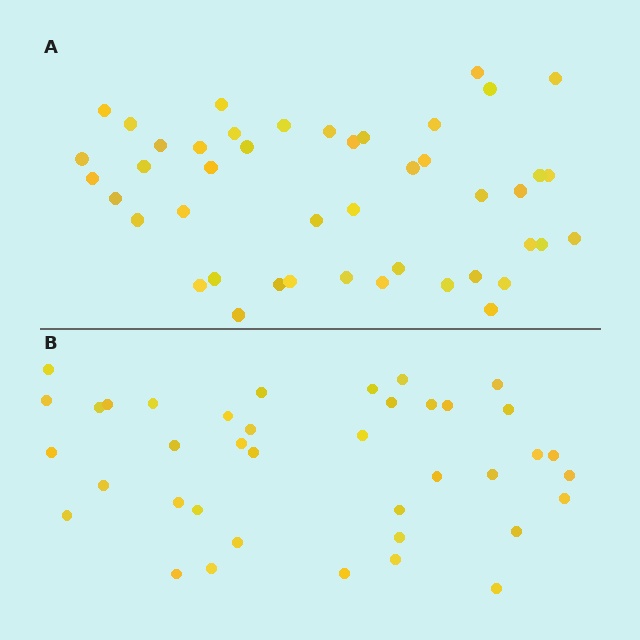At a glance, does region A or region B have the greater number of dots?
Region A (the top region) has more dots.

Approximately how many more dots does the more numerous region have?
Region A has about 6 more dots than region B.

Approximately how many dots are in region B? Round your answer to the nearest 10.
About 40 dots. (The exact count is 39, which rounds to 40.)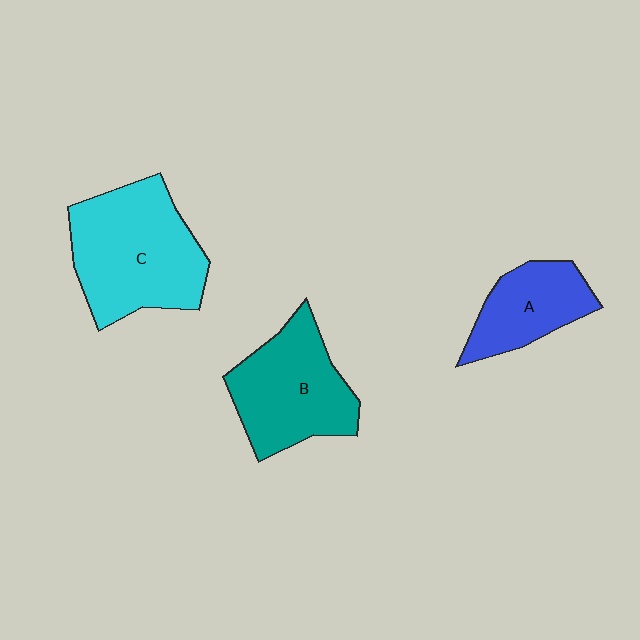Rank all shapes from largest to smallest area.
From largest to smallest: C (cyan), B (teal), A (blue).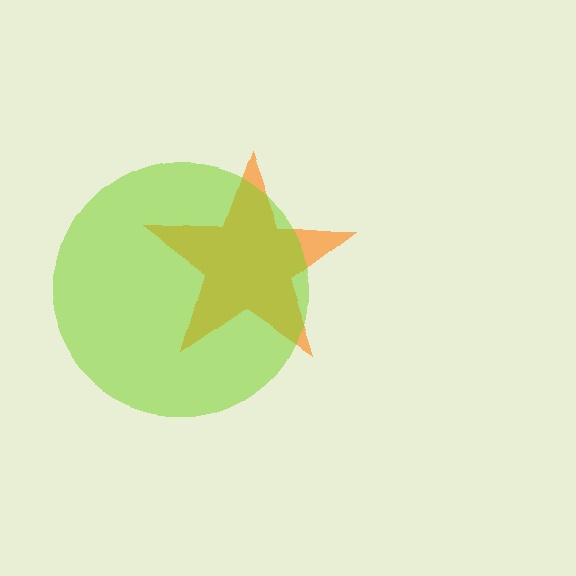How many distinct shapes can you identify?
There are 2 distinct shapes: an orange star, a lime circle.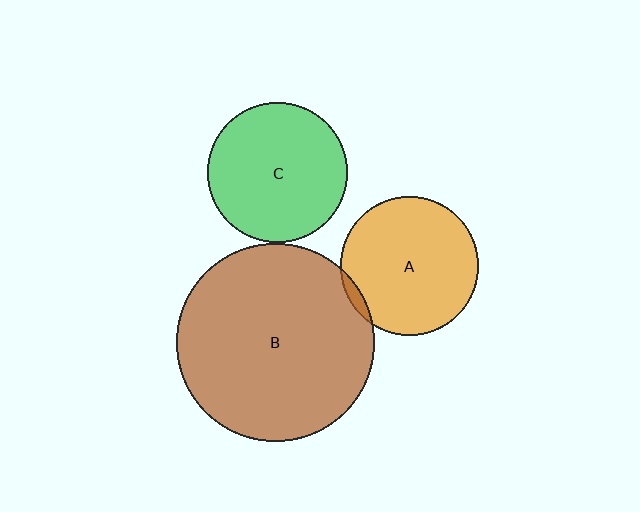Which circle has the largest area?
Circle B (brown).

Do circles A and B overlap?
Yes.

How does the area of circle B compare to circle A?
Approximately 2.0 times.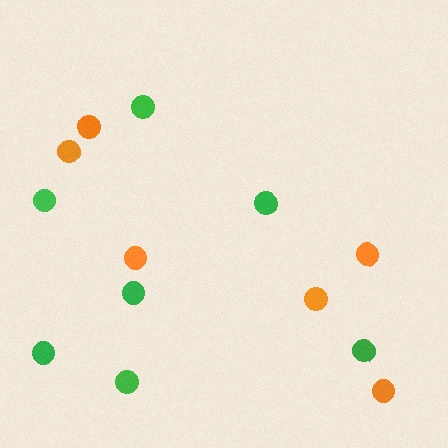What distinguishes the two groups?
There are 2 groups: one group of green circles (7) and one group of orange circles (6).